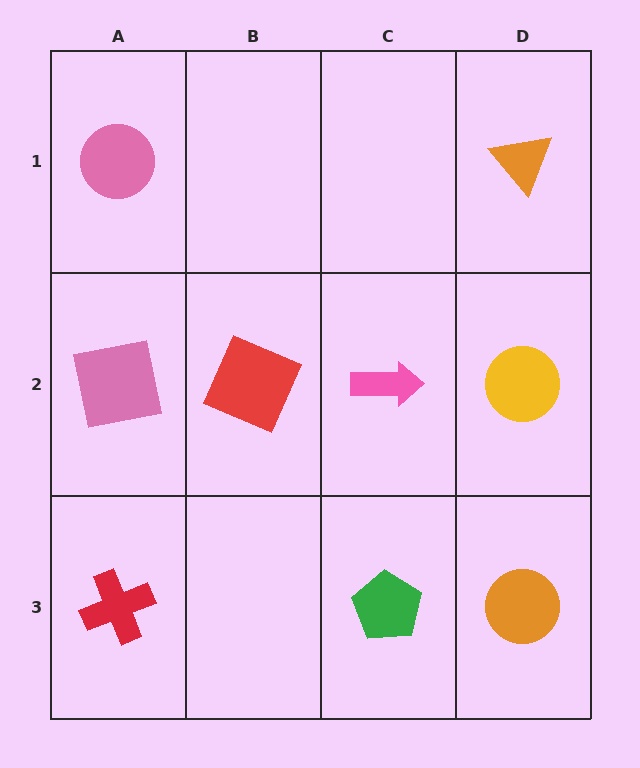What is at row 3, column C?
A green pentagon.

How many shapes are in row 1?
2 shapes.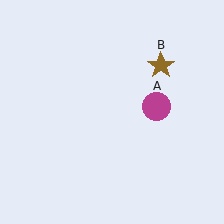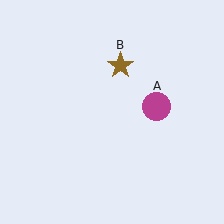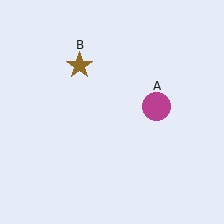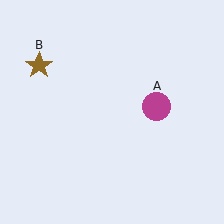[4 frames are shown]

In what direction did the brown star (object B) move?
The brown star (object B) moved left.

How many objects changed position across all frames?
1 object changed position: brown star (object B).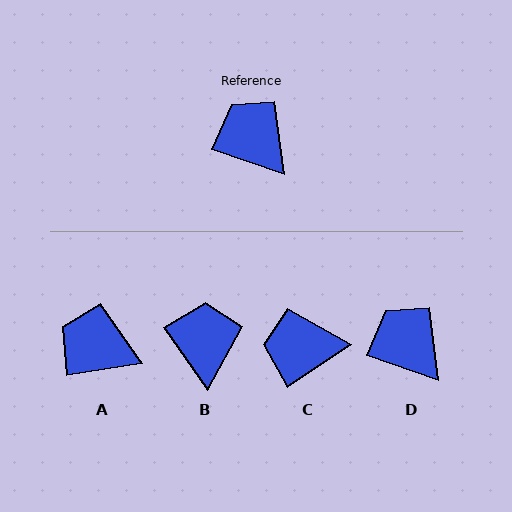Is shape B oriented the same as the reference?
No, it is off by about 36 degrees.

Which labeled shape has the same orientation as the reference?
D.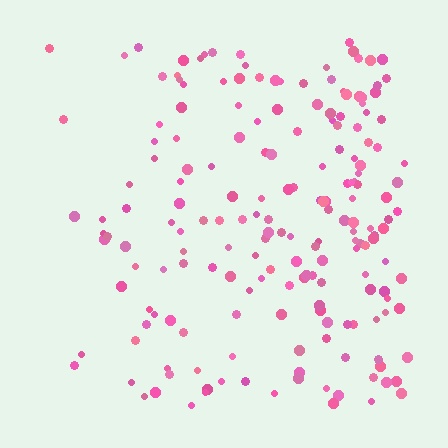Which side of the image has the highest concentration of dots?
The right.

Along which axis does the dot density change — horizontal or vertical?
Horizontal.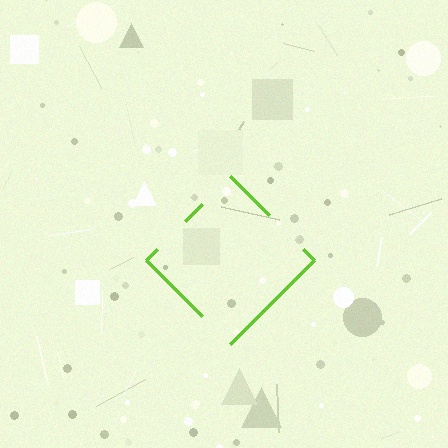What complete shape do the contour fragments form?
The contour fragments form a diamond.